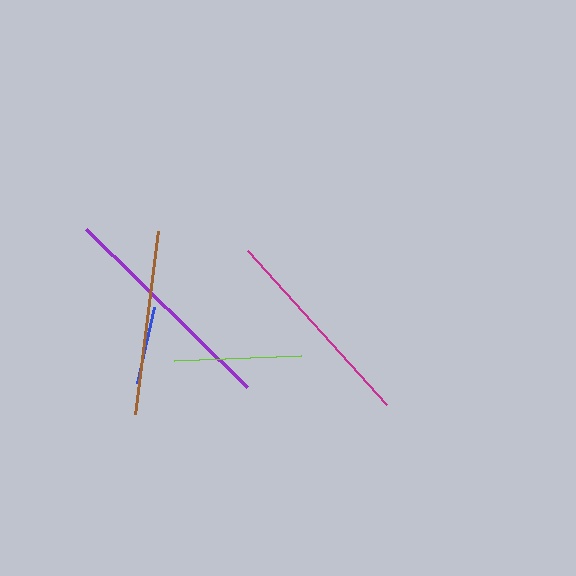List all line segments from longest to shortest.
From longest to shortest: purple, magenta, brown, lime, blue.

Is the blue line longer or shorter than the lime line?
The lime line is longer than the blue line.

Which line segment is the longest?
The purple line is the longest at approximately 226 pixels.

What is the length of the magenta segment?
The magenta segment is approximately 208 pixels long.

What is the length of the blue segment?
The blue segment is approximately 78 pixels long.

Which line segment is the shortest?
The blue line is the shortest at approximately 78 pixels.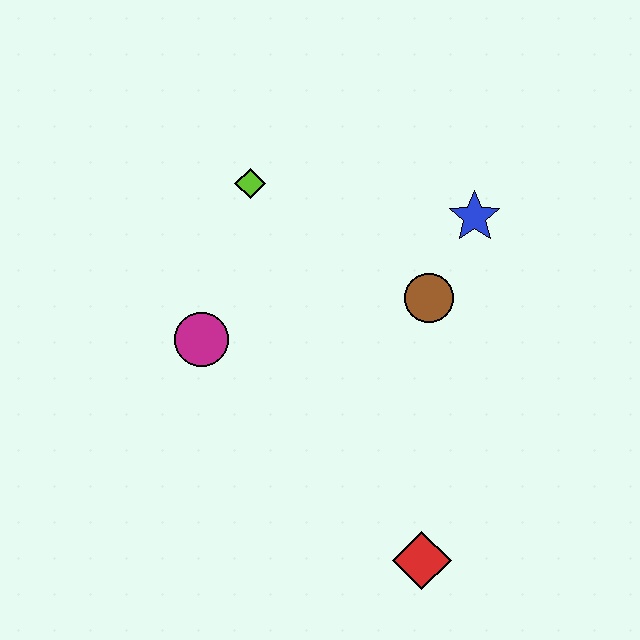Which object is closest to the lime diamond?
The magenta circle is closest to the lime diamond.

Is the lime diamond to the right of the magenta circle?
Yes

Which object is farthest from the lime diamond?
The red diamond is farthest from the lime diamond.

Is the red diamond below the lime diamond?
Yes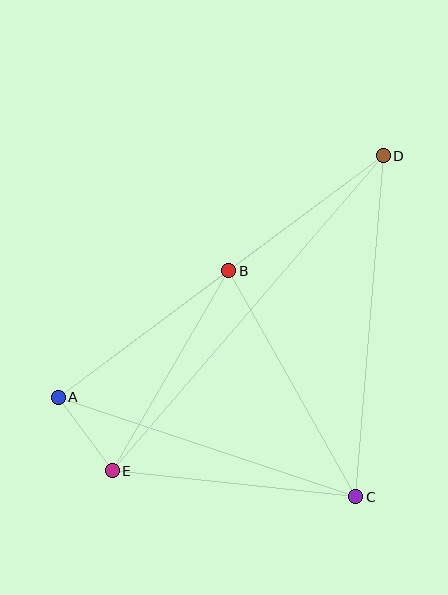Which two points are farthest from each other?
Points D and E are farthest from each other.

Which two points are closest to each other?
Points A and E are closest to each other.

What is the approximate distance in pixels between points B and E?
The distance between B and E is approximately 232 pixels.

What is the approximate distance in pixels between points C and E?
The distance between C and E is approximately 245 pixels.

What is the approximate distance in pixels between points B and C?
The distance between B and C is approximately 259 pixels.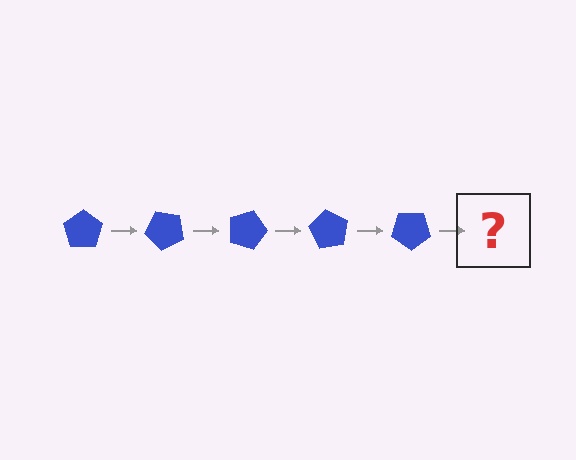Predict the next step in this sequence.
The next step is a blue pentagon rotated 225 degrees.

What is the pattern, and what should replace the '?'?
The pattern is that the pentagon rotates 45 degrees each step. The '?' should be a blue pentagon rotated 225 degrees.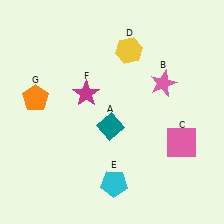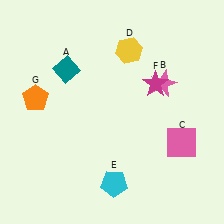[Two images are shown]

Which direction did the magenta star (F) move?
The magenta star (F) moved right.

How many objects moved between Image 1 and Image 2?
2 objects moved between the two images.